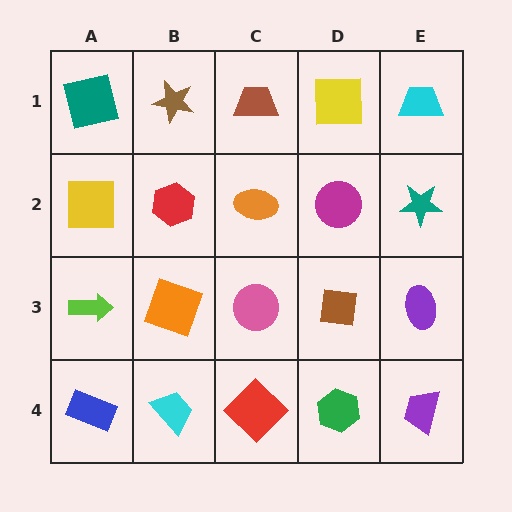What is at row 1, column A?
A teal square.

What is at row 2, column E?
A teal star.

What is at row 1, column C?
A brown trapezoid.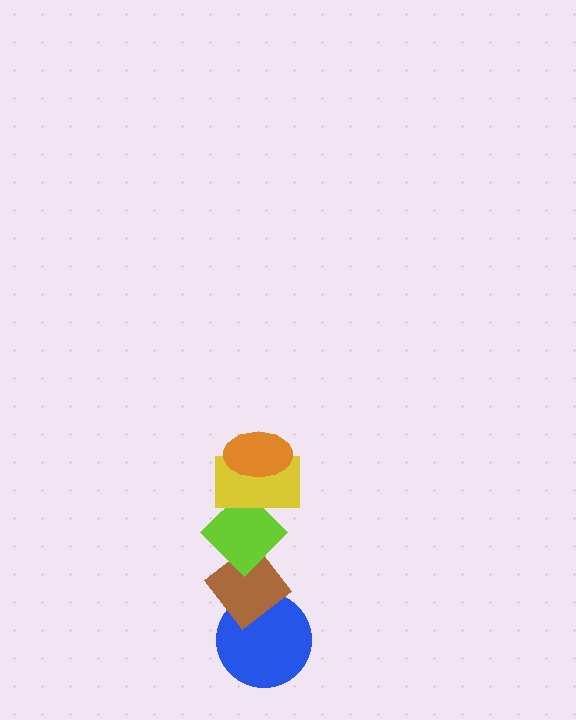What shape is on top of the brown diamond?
The lime diamond is on top of the brown diamond.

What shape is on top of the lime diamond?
The yellow rectangle is on top of the lime diamond.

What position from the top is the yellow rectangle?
The yellow rectangle is 2nd from the top.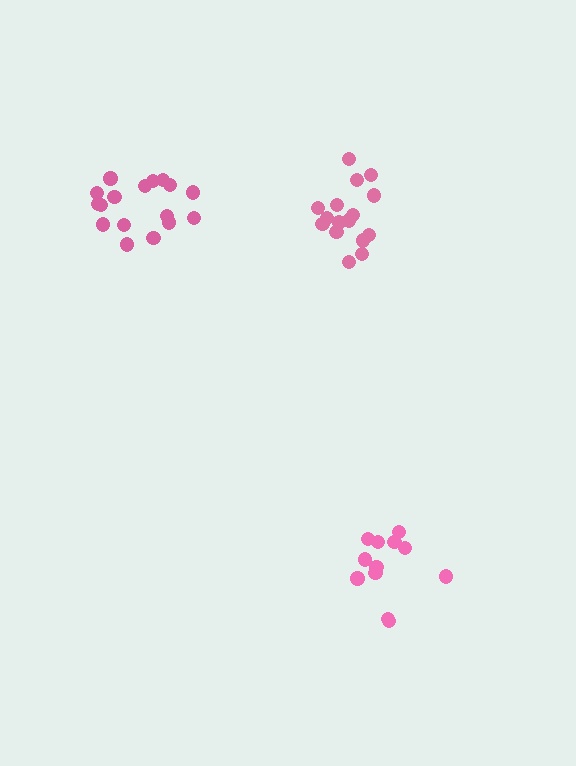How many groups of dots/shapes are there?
There are 3 groups.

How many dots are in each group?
Group 1: 16 dots, Group 2: 13 dots, Group 3: 17 dots (46 total).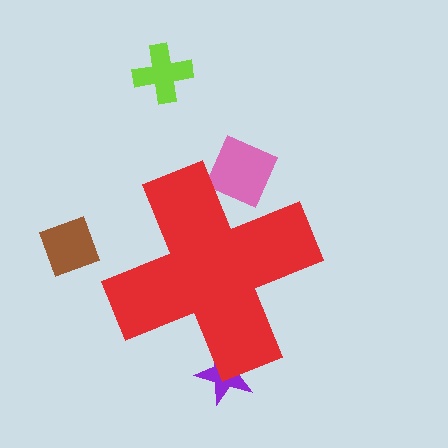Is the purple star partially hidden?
Yes, the purple star is partially hidden behind the red cross.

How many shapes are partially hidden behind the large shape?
2 shapes are partially hidden.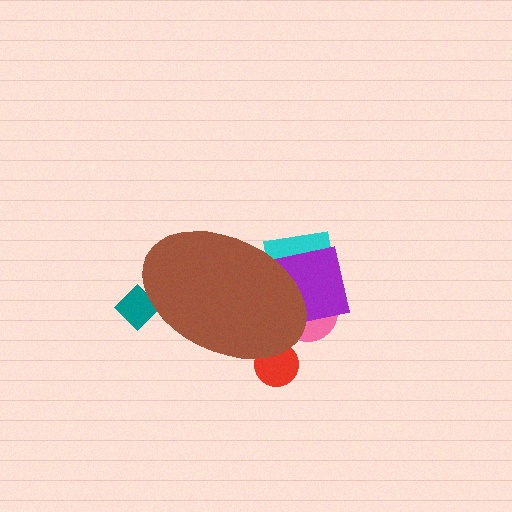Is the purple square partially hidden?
Yes, the purple square is partially hidden behind the brown ellipse.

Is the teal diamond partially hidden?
Yes, the teal diamond is partially hidden behind the brown ellipse.